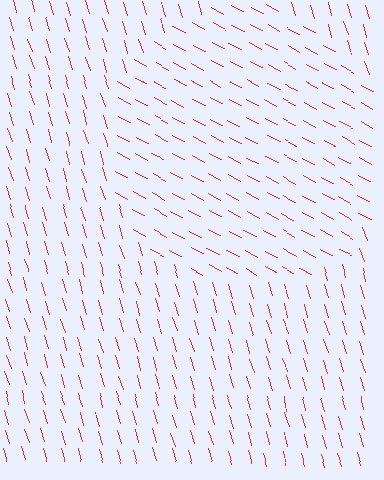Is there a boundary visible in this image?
Yes, there is a texture boundary formed by a change in line orientation.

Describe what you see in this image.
The image is filled with small red line segments. A circle region in the image has lines oriented differently from the surrounding lines, creating a visible texture boundary.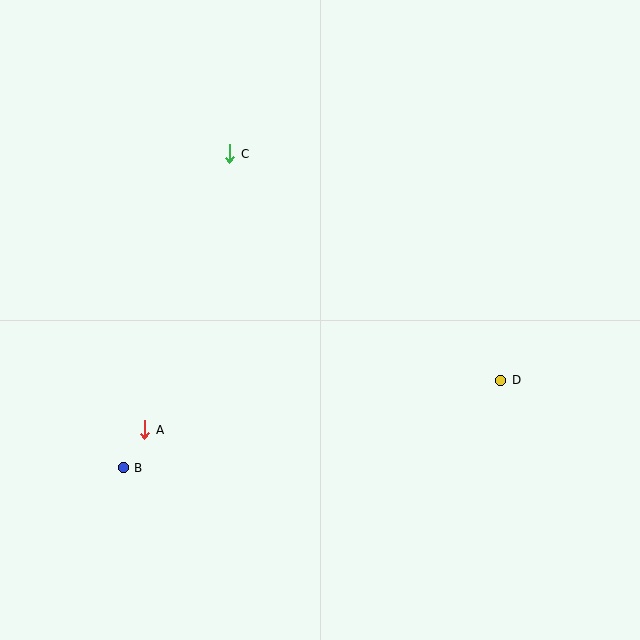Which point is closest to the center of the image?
Point C at (230, 154) is closest to the center.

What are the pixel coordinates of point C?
Point C is at (230, 154).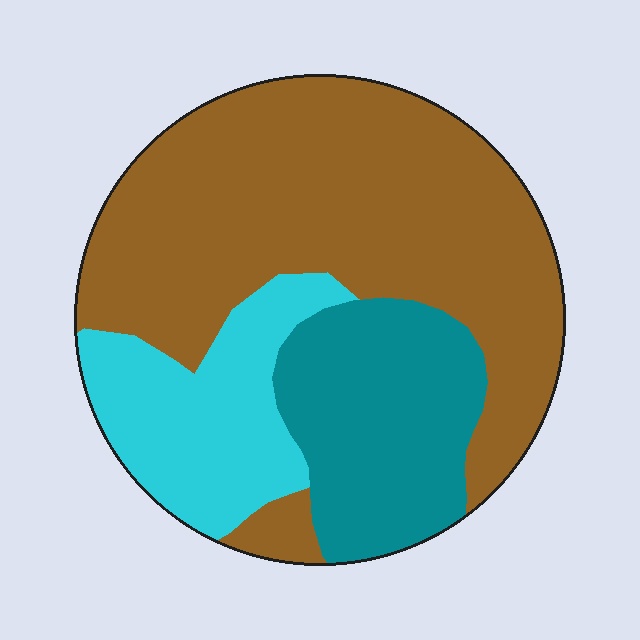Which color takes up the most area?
Brown, at roughly 60%.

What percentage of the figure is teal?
Teal covers about 25% of the figure.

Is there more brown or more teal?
Brown.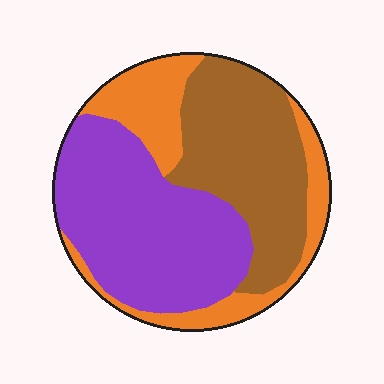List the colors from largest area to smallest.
From largest to smallest: purple, brown, orange.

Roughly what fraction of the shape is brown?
Brown takes up between a sixth and a third of the shape.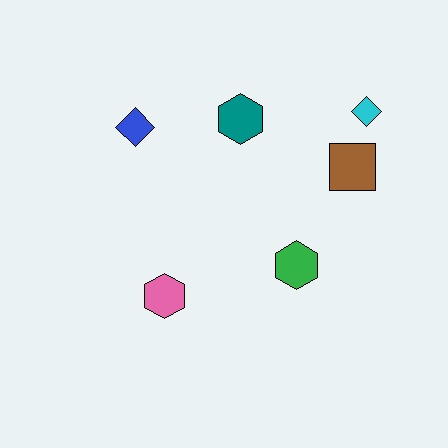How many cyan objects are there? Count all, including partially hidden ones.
There is 1 cyan object.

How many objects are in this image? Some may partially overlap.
There are 6 objects.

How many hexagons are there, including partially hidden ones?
There are 3 hexagons.